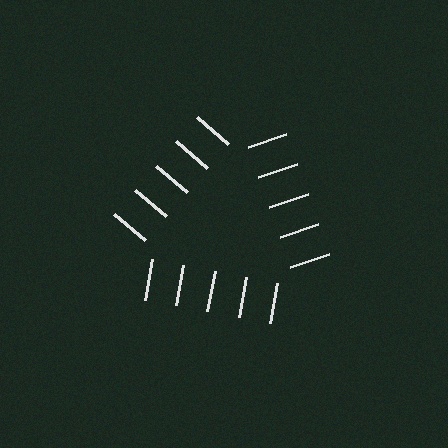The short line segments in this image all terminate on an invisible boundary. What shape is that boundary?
An illusory triangle — the line segments terminate on its edges but no continuous stroke is drawn.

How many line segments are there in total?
15 — 5 along each of the 3 edges.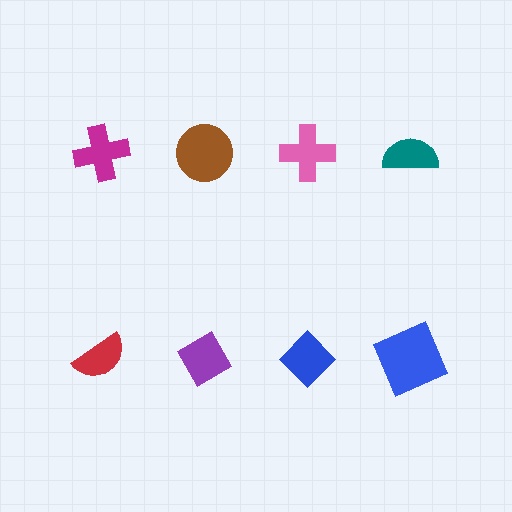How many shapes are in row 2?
4 shapes.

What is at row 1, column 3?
A pink cross.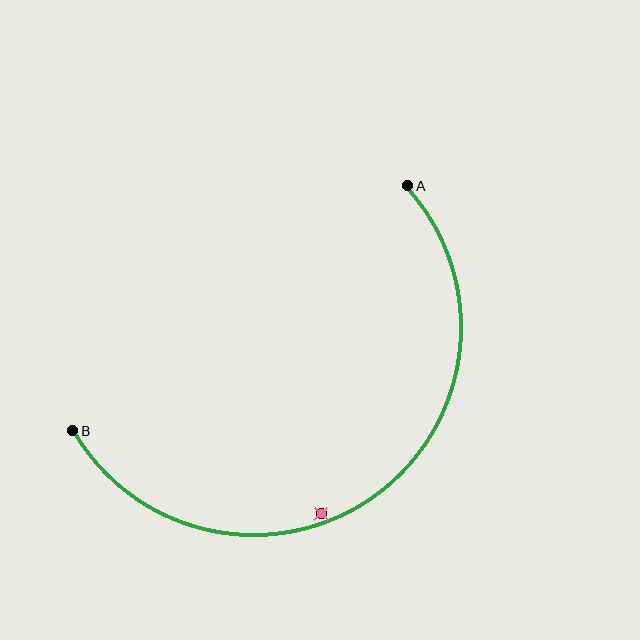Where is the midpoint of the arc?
The arc midpoint is the point on the curve farthest from the straight line joining A and B. It sits below and to the right of that line.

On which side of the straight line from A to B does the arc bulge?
The arc bulges below and to the right of the straight line connecting A and B.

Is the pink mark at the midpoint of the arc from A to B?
No — the pink mark does not lie on the arc at all. It sits slightly inside the curve.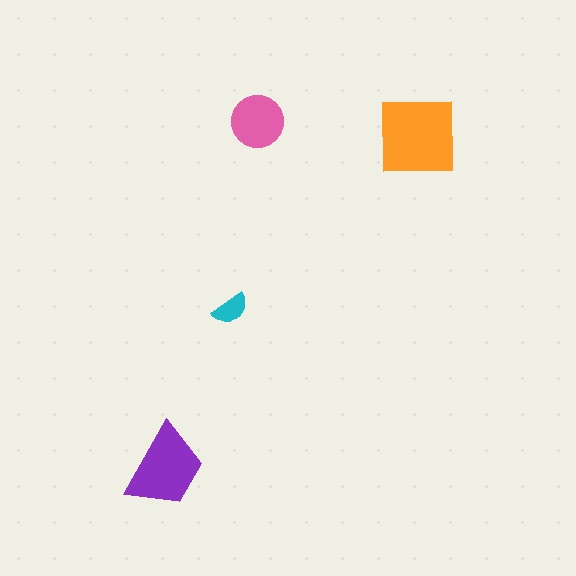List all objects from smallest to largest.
The cyan semicircle, the pink circle, the purple trapezoid, the orange square.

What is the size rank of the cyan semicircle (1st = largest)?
4th.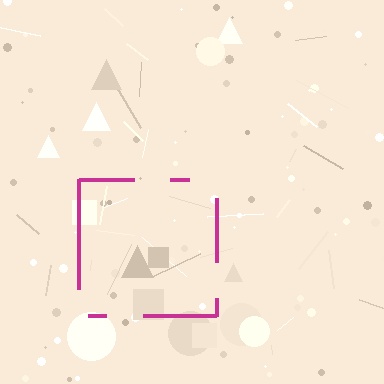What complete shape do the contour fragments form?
The contour fragments form a square.